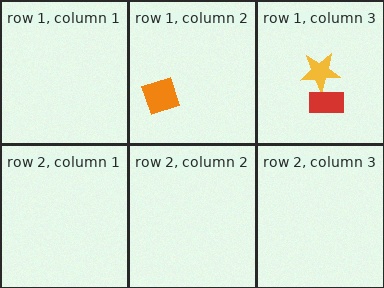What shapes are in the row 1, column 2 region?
The orange diamond.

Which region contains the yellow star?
The row 1, column 3 region.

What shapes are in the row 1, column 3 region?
The yellow star, the red rectangle.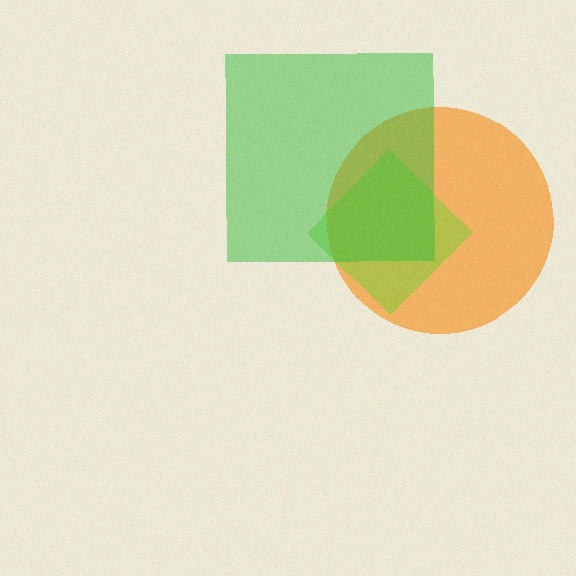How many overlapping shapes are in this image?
There are 3 overlapping shapes in the image.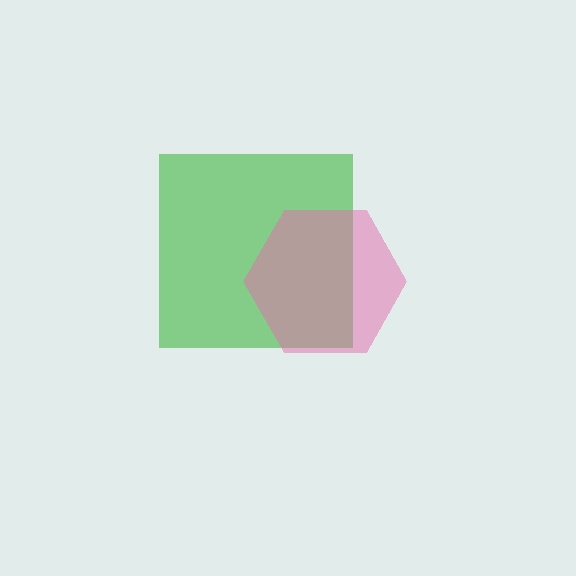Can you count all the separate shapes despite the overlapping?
Yes, there are 2 separate shapes.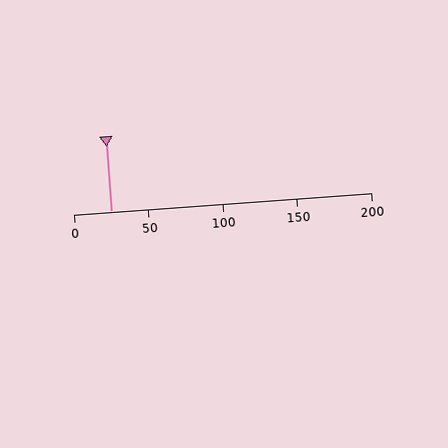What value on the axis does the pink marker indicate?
The marker indicates approximately 25.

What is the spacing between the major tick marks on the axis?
The major ticks are spaced 50 apart.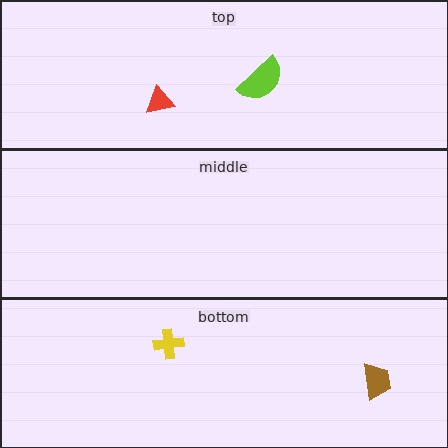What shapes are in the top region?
The red triangle, the lime semicircle.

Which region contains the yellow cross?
The bottom region.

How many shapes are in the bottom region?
2.